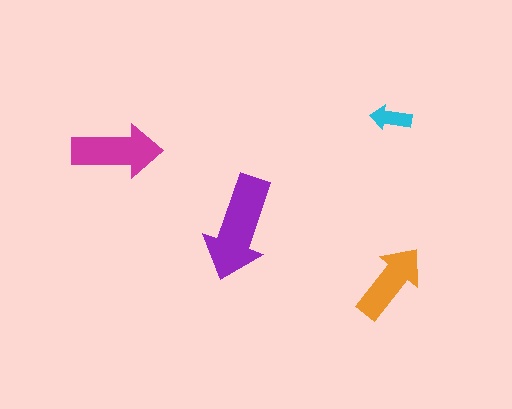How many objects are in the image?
There are 4 objects in the image.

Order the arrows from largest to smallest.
the purple one, the magenta one, the orange one, the cyan one.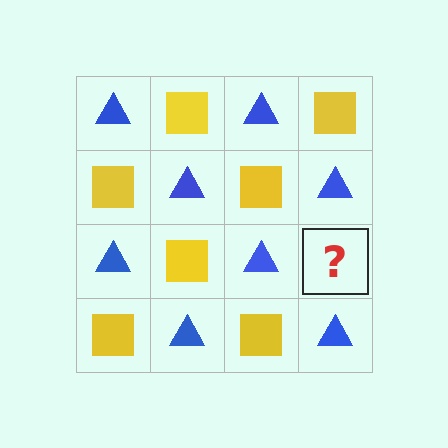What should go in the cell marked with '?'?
The missing cell should contain a yellow square.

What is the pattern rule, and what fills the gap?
The rule is that it alternates blue triangle and yellow square in a checkerboard pattern. The gap should be filled with a yellow square.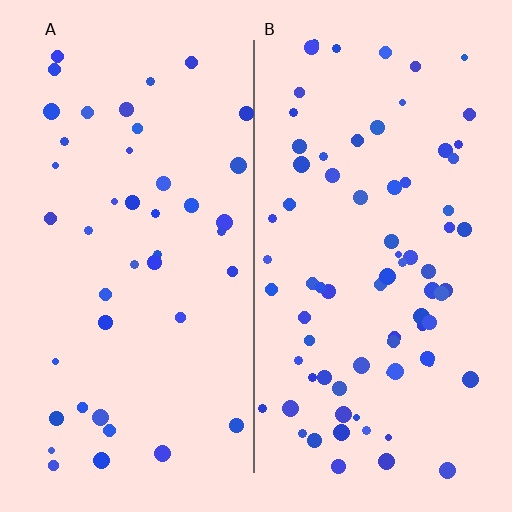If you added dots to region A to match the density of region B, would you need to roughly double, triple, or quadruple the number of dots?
Approximately double.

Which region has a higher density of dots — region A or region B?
B (the right).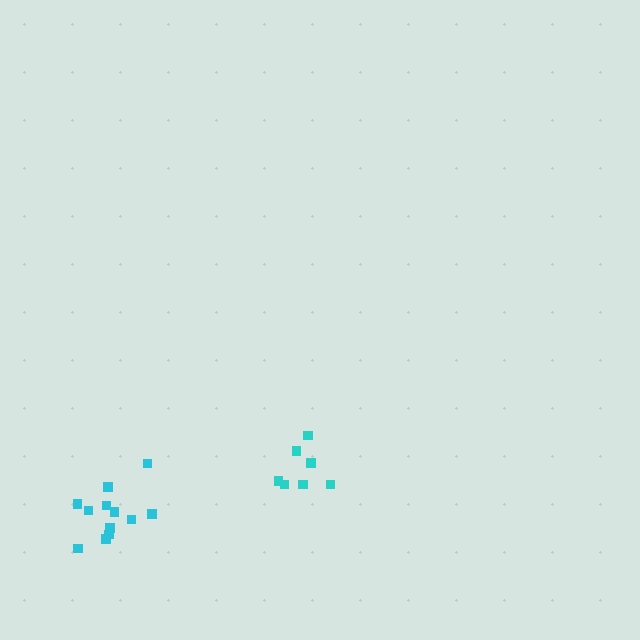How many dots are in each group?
Group 1: 7 dots, Group 2: 12 dots (19 total).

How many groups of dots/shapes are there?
There are 2 groups.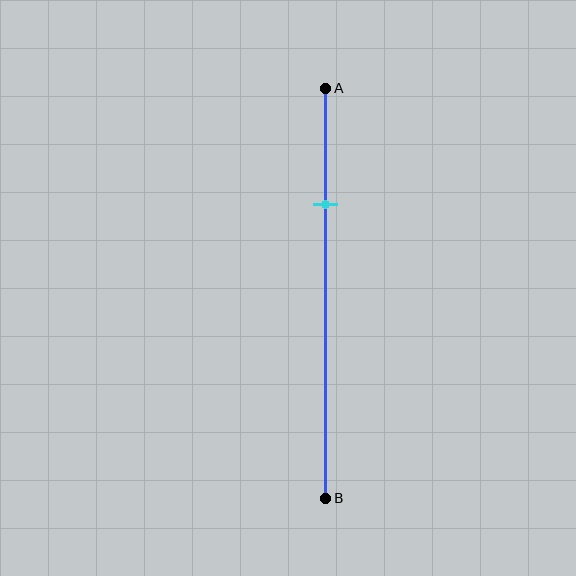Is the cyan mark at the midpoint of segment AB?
No, the mark is at about 30% from A, not at the 50% midpoint.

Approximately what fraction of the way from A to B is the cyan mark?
The cyan mark is approximately 30% of the way from A to B.